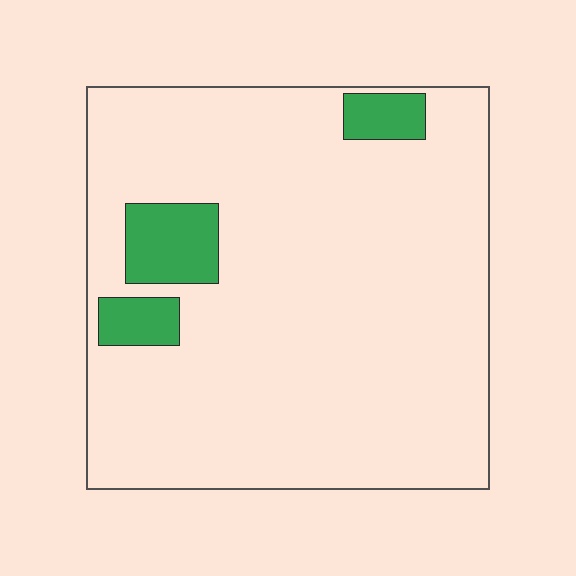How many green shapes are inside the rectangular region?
3.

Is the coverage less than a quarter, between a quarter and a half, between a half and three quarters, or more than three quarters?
Less than a quarter.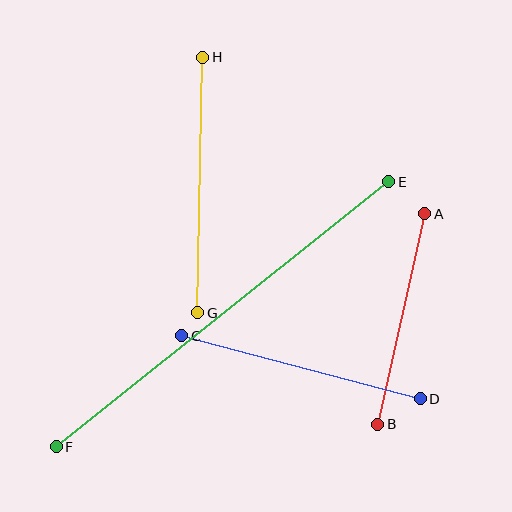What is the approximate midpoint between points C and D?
The midpoint is at approximately (301, 367) pixels.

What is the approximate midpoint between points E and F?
The midpoint is at approximately (222, 314) pixels.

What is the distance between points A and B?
The distance is approximately 216 pixels.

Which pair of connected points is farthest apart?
Points E and F are farthest apart.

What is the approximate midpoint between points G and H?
The midpoint is at approximately (200, 185) pixels.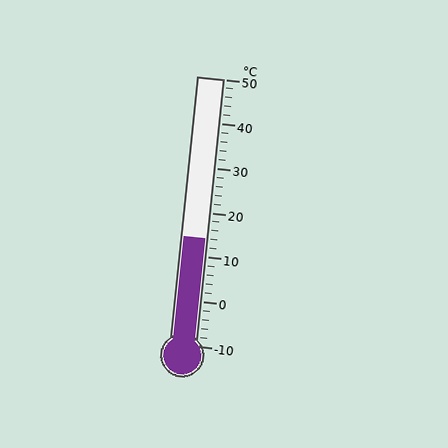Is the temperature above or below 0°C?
The temperature is above 0°C.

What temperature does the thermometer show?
The thermometer shows approximately 14°C.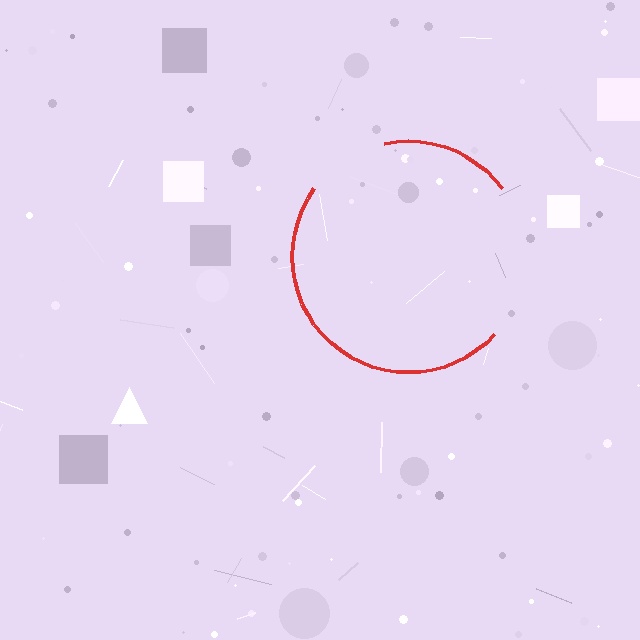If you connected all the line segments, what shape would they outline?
They would outline a circle.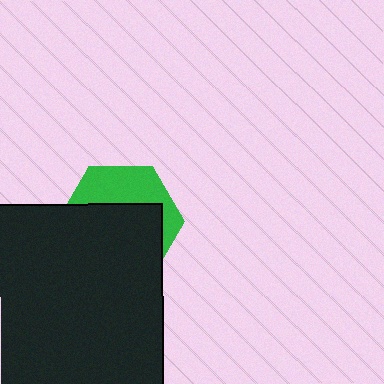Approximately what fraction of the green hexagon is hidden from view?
Roughly 63% of the green hexagon is hidden behind the black rectangle.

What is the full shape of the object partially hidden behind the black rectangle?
The partially hidden object is a green hexagon.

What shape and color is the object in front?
The object in front is a black rectangle.